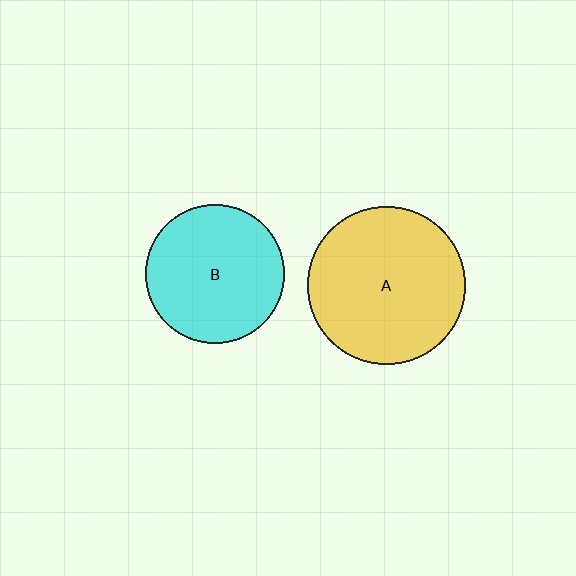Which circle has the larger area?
Circle A (yellow).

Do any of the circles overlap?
No, none of the circles overlap.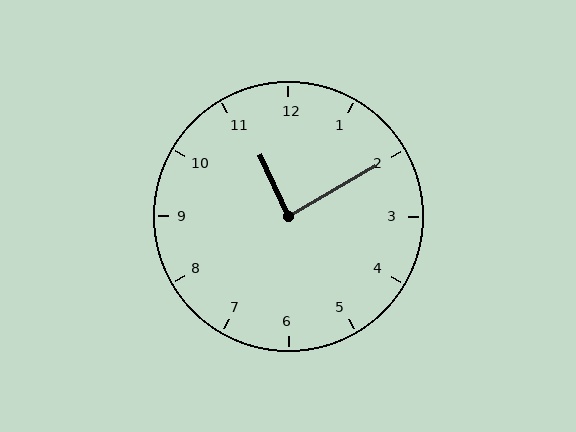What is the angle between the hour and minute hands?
Approximately 85 degrees.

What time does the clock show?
11:10.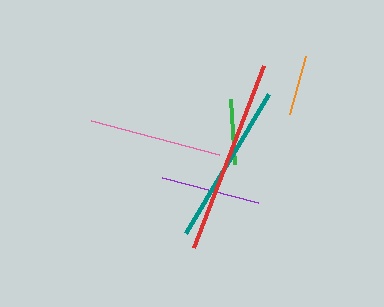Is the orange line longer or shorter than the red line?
The red line is longer than the orange line.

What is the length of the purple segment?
The purple segment is approximately 100 pixels long.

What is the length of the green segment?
The green segment is approximately 65 pixels long.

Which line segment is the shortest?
The orange line is the shortest at approximately 60 pixels.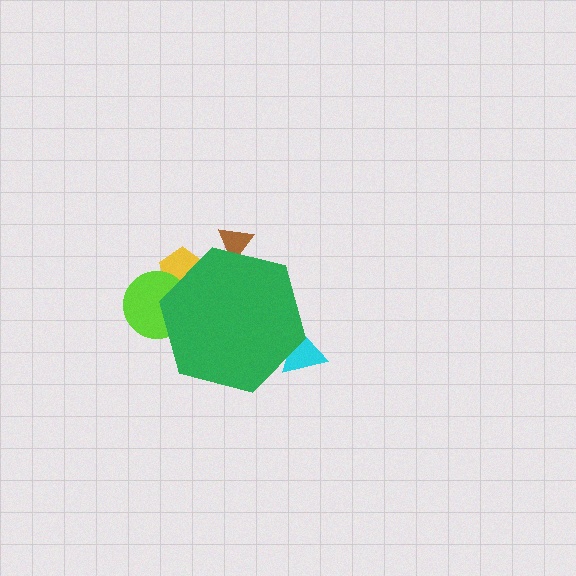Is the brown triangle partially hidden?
Yes, the brown triangle is partially hidden behind the green hexagon.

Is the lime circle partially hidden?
Yes, the lime circle is partially hidden behind the green hexagon.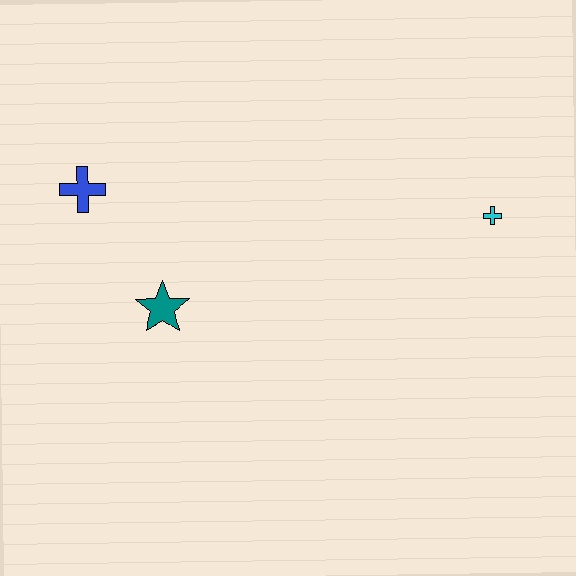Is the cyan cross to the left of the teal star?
No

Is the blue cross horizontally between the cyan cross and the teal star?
No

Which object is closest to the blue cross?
The teal star is closest to the blue cross.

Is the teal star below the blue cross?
Yes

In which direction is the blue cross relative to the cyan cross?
The blue cross is to the left of the cyan cross.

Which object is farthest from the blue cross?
The cyan cross is farthest from the blue cross.